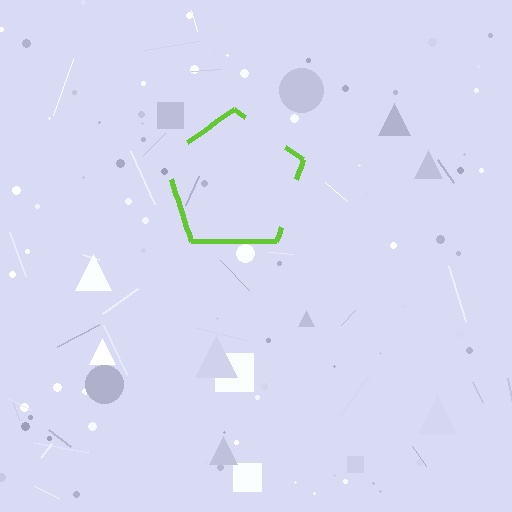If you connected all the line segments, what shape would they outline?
They would outline a pentagon.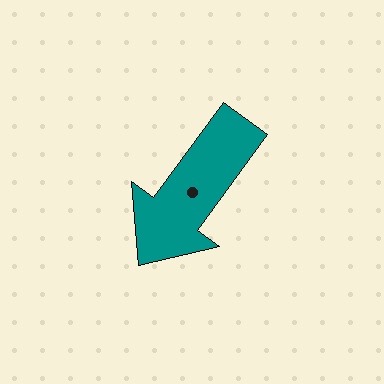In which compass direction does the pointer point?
Southwest.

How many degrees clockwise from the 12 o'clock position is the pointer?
Approximately 216 degrees.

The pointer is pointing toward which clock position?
Roughly 7 o'clock.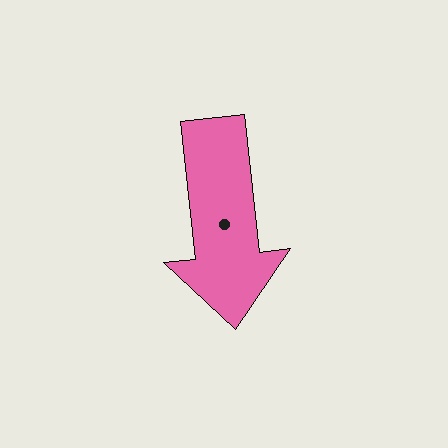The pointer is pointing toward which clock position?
Roughly 6 o'clock.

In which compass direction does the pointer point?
South.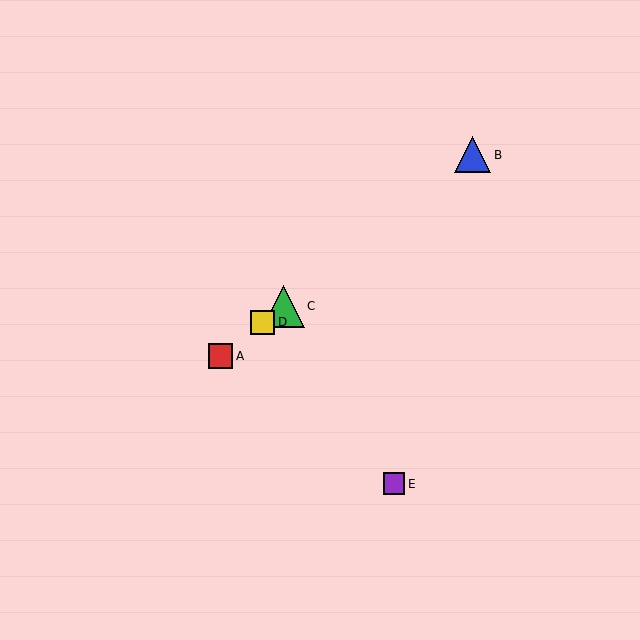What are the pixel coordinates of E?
Object E is at (394, 484).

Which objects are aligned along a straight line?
Objects A, B, C, D are aligned along a straight line.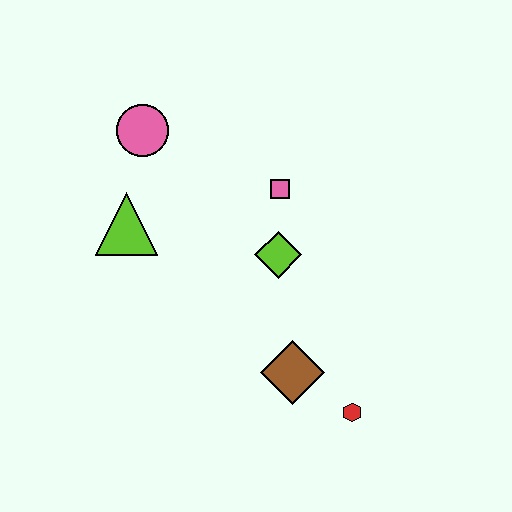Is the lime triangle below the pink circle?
Yes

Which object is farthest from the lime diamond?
The pink circle is farthest from the lime diamond.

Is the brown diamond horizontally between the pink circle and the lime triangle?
No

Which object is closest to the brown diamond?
The red hexagon is closest to the brown diamond.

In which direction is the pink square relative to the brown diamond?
The pink square is above the brown diamond.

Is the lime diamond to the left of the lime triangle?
No